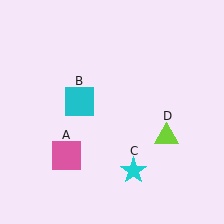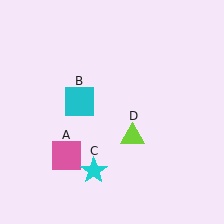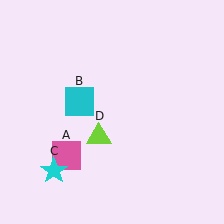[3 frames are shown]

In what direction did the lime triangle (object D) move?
The lime triangle (object D) moved left.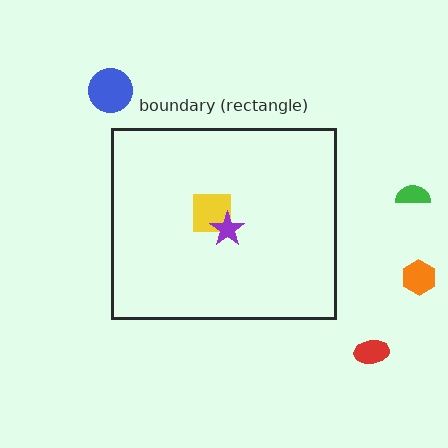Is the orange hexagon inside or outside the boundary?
Outside.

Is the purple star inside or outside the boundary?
Inside.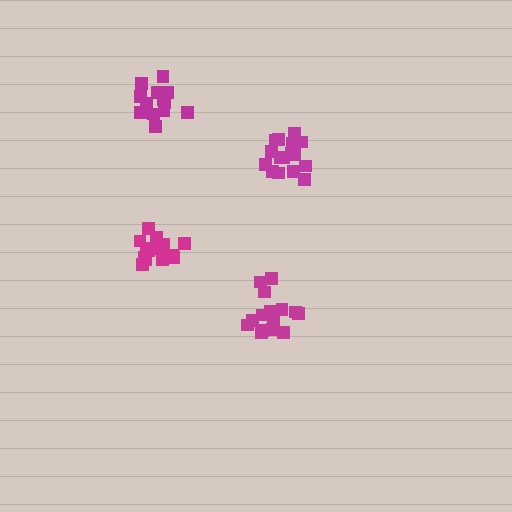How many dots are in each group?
Group 1: 16 dots, Group 2: 15 dots, Group 3: 14 dots, Group 4: 16 dots (61 total).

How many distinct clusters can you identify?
There are 4 distinct clusters.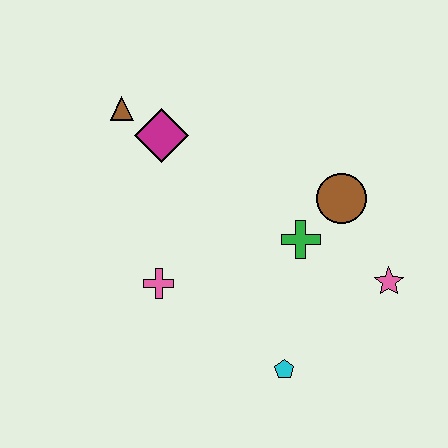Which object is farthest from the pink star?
The brown triangle is farthest from the pink star.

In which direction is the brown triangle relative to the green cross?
The brown triangle is to the left of the green cross.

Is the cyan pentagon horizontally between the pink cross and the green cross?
Yes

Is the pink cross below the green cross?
Yes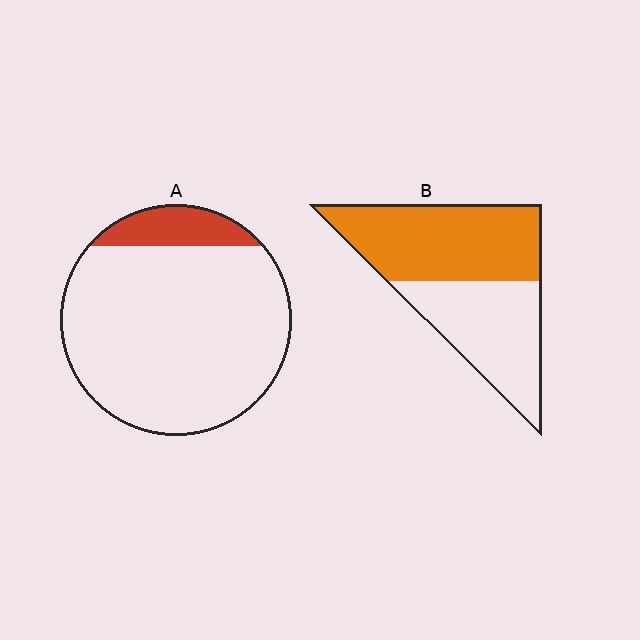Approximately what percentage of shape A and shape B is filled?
A is approximately 10% and B is approximately 55%.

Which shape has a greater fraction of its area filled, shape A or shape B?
Shape B.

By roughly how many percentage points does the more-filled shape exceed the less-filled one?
By roughly 45 percentage points (B over A).